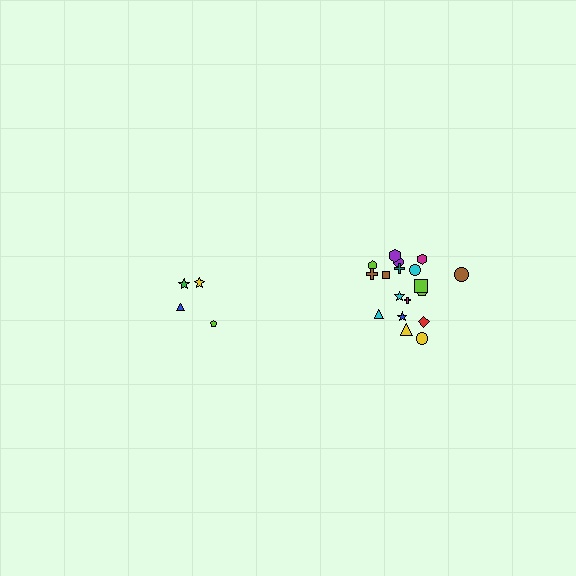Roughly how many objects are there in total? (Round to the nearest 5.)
Roughly 20 objects in total.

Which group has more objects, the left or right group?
The right group.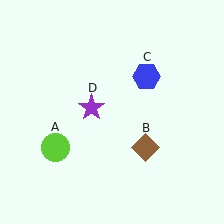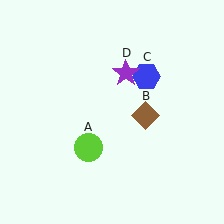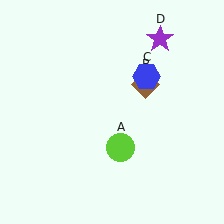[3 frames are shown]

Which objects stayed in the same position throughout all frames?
Blue hexagon (object C) remained stationary.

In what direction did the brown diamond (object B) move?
The brown diamond (object B) moved up.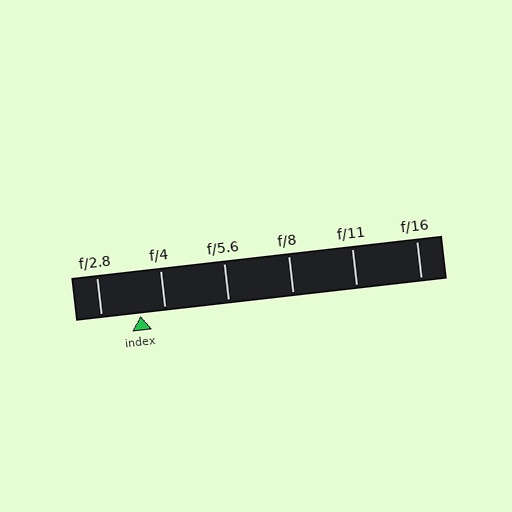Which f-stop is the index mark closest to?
The index mark is closest to f/4.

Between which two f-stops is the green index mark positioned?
The index mark is between f/2.8 and f/4.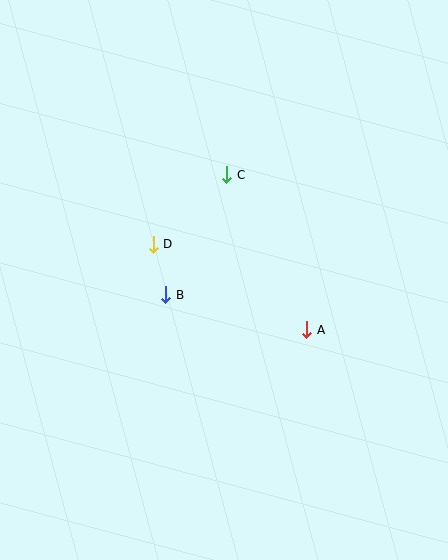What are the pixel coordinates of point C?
Point C is at (227, 175).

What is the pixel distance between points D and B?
The distance between D and B is 52 pixels.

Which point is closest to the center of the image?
Point B at (166, 295) is closest to the center.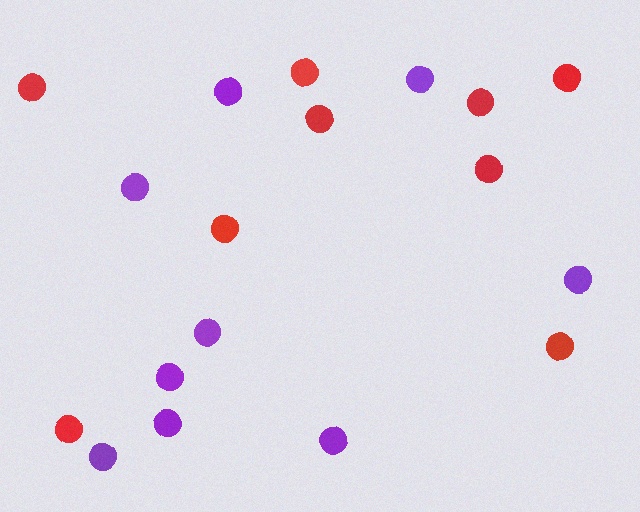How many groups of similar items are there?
There are 2 groups: one group of purple circles (9) and one group of red circles (9).